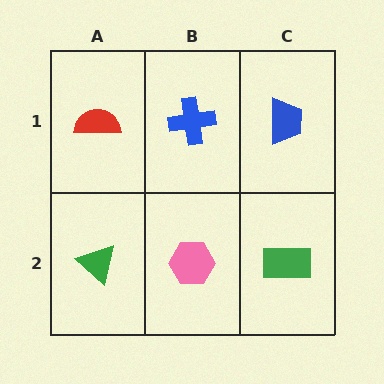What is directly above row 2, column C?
A blue trapezoid.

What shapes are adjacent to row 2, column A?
A red semicircle (row 1, column A), a pink hexagon (row 2, column B).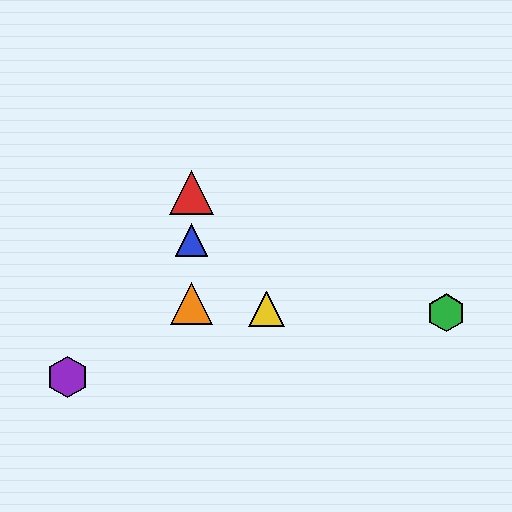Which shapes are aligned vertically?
The red triangle, the blue triangle, the orange triangle are aligned vertically.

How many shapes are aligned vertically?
3 shapes (the red triangle, the blue triangle, the orange triangle) are aligned vertically.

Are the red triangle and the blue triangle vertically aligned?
Yes, both are at x≈191.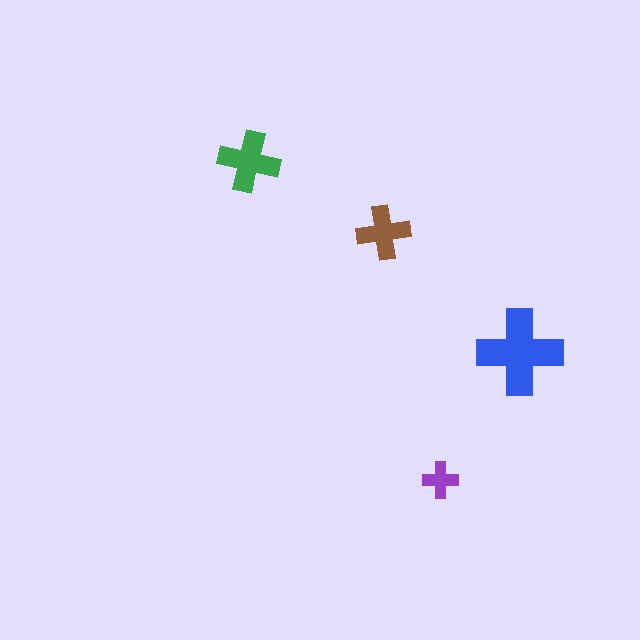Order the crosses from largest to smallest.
the blue one, the green one, the brown one, the purple one.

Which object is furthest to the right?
The blue cross is rightmost.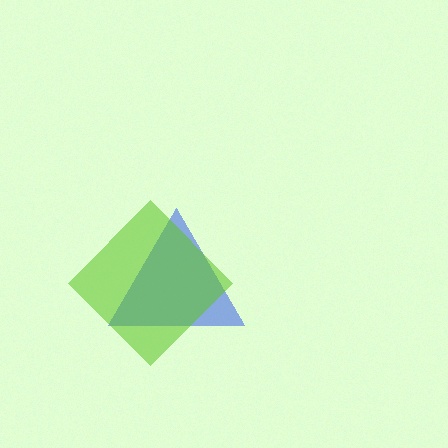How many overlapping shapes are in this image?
There are 2 overlapping shapes in the image.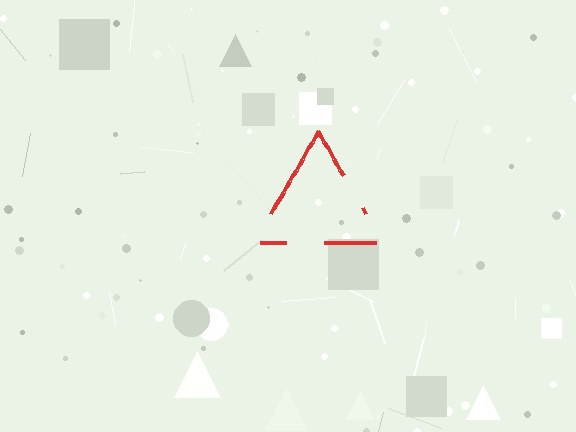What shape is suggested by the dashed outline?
The dashed outline suggests a triangle.